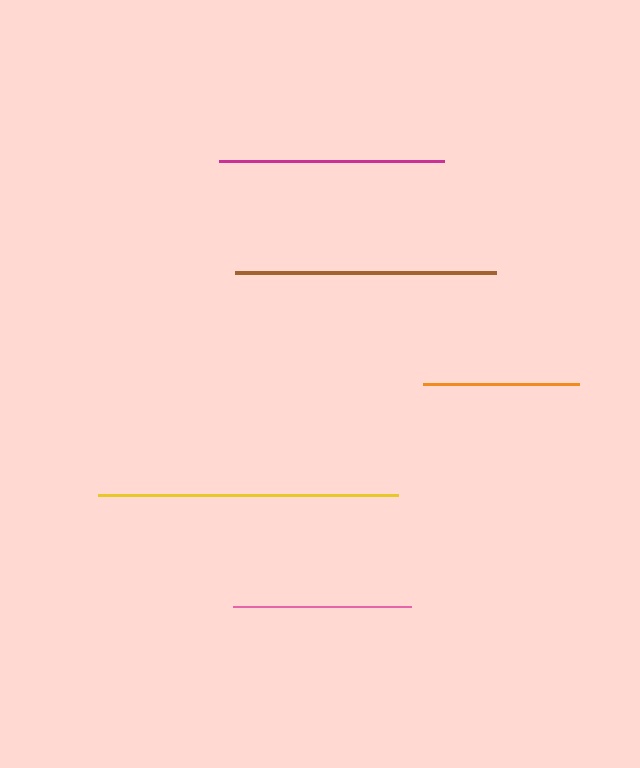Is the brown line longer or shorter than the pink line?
The brown line is longer than the pink line.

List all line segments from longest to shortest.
From longest to shortest: yellow, brown, magenta, pink, orange.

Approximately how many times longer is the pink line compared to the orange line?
The pink line is approximately 1.1 times the length of the orange line.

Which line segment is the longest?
The yellow line is the longest at approximately 300 pixels.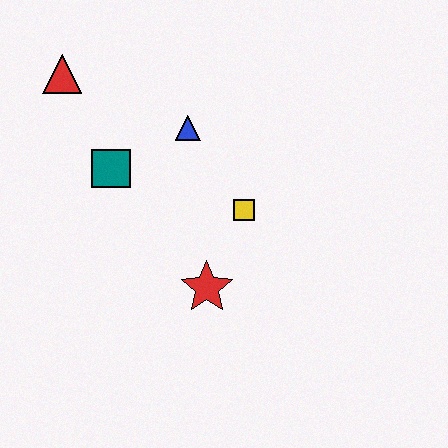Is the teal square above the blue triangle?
No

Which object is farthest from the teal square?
The red star is farthest from the teal square.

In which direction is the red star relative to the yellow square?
The red star is below the yellow square.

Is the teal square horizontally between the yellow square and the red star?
No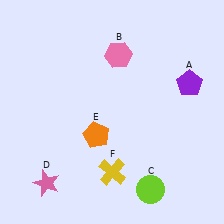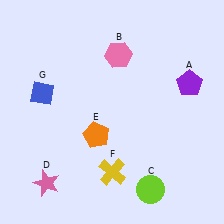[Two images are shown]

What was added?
A blue diamond (G) was added in Image 2.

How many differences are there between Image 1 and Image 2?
There is 1 difference between the two images.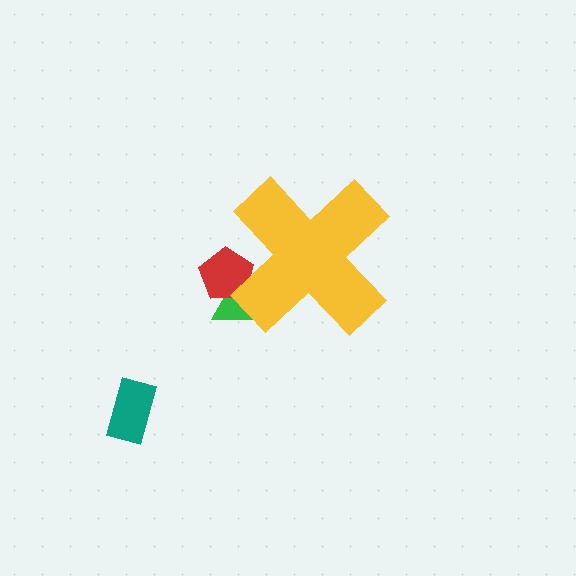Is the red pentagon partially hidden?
Yes, the red pentagon is partially hidden behind the yellow cross.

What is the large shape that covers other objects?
A yellow cross.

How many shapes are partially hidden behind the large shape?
2 shapes are partially hidden.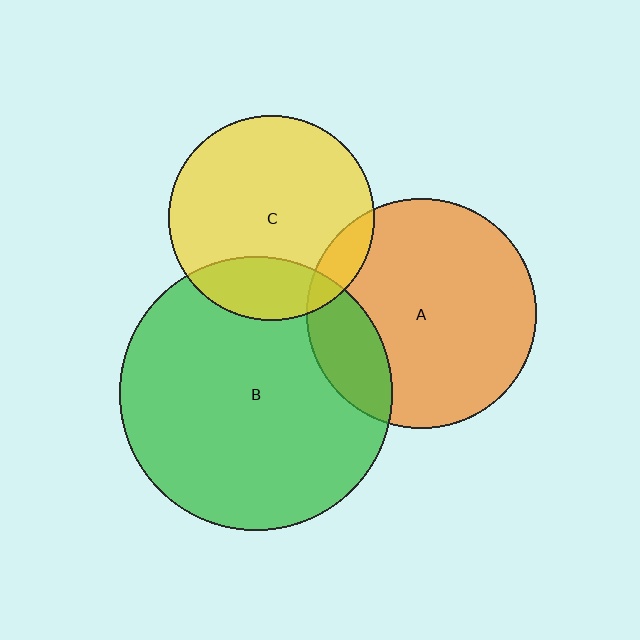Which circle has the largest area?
Circle B (green).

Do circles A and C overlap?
Yes.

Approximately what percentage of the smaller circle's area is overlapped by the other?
Approximately 10%.